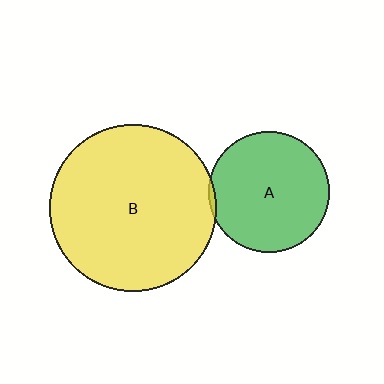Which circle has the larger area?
Circle B (yellow).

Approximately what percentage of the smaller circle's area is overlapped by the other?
Approximately 5%.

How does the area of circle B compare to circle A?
Approximately 1.9 times.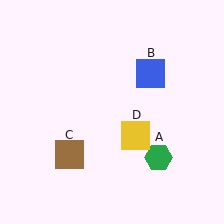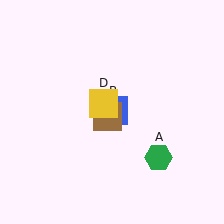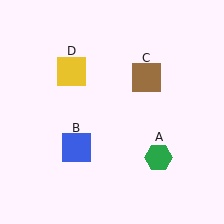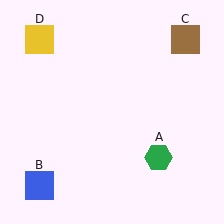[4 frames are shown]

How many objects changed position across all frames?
3 objects changed position: blue square (object B), brown square (object C), yellow square (object D).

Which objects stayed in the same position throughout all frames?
Green hexagon (object A) remained stationary.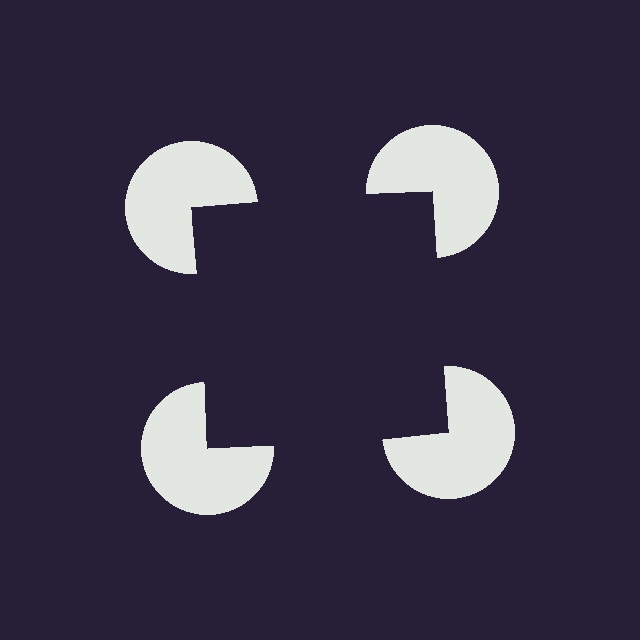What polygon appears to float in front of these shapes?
An illusory square — its edges are inferred from the aligned wedge cuts in the pac-man discs, not physically drawn.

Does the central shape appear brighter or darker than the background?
It typically appears slightly darker than the background, even though no actual brightness change is drawn.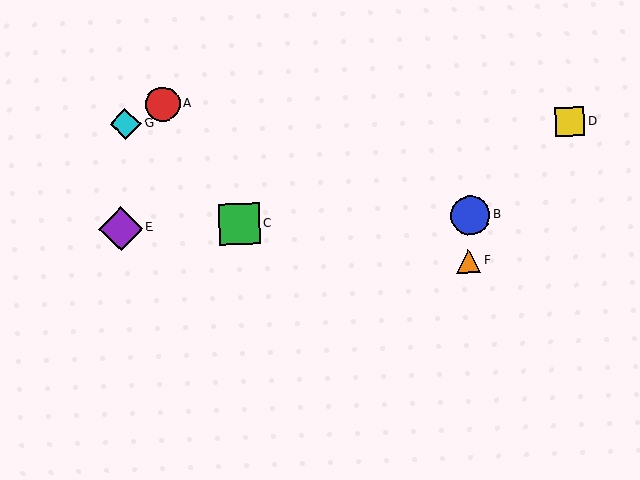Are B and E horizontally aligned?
Yes, both are at y≈216.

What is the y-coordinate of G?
Object G is at y≈124.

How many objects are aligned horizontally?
3 objects (B, C, E) are aligned horizontally.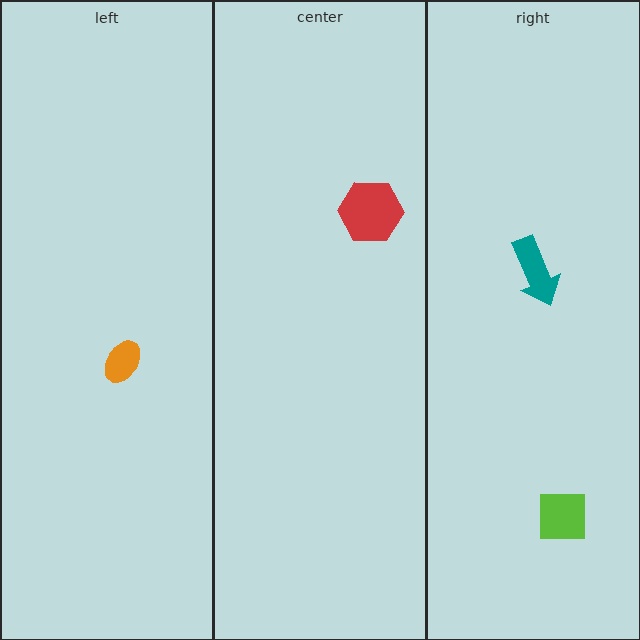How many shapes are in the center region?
1.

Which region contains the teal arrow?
The right region.